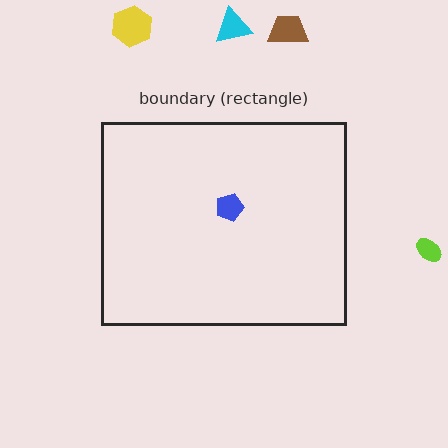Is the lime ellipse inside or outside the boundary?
Outside.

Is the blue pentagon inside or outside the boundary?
Inside.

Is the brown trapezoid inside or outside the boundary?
Outside.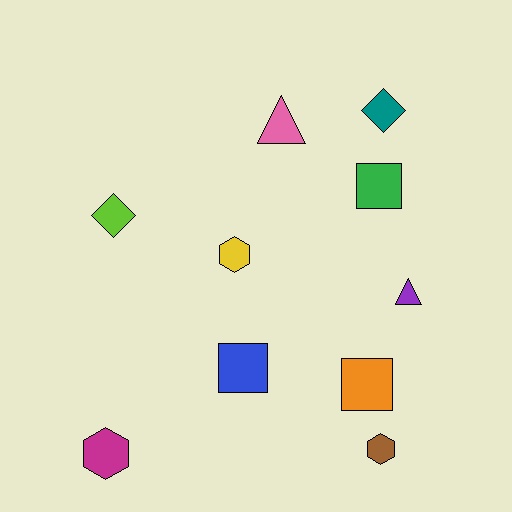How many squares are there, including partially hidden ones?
There are 3 squares.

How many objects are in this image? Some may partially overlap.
There are 10 objects.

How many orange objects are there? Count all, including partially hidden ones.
There is 1 orange object.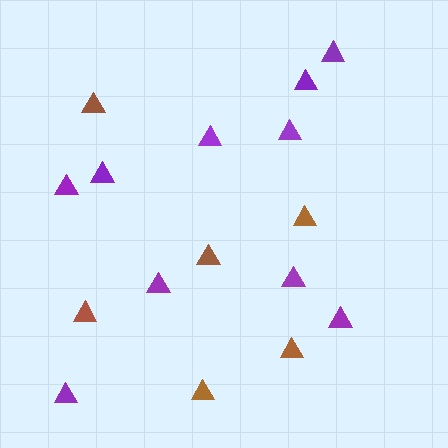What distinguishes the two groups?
There are 2 groups: one group of brown triangles (6) and one group of purple triangles (10).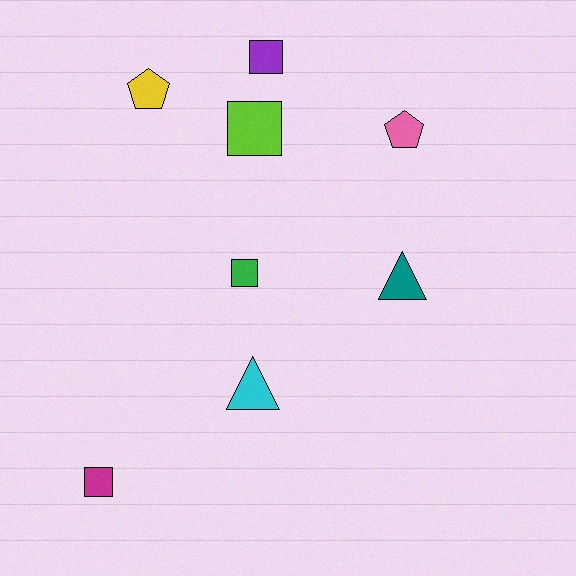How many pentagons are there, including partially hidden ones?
There are 2 pentagons.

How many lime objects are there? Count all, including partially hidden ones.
There is 1 lime object.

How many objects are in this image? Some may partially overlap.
There are 8 objects.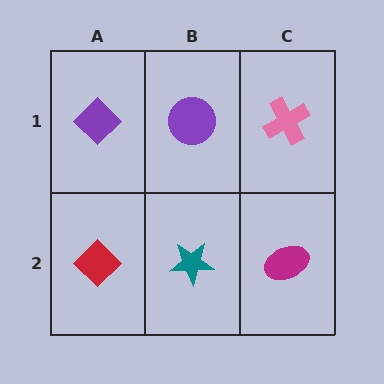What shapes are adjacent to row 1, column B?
A teal star (row 2, column B), a purple diamond (row 1, column A), a pink cross (row 1, column C).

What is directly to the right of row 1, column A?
A purple circle.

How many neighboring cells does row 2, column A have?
2.